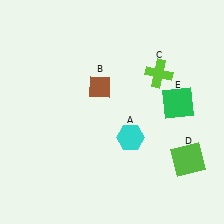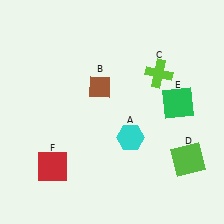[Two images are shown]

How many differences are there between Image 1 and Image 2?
There is 1 difference between the two images.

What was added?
A red square (F) was added in Image 2.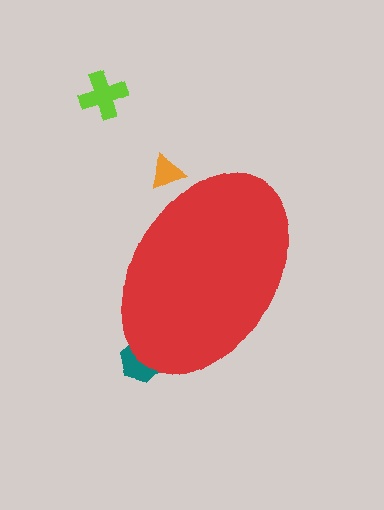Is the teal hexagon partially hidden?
Yes, the teal hexagon is partially hidden behind the red ellipse.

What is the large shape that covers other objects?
A red ellipse.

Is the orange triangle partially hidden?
Yes, the orange triangle is partially hidden behind the red ellipse.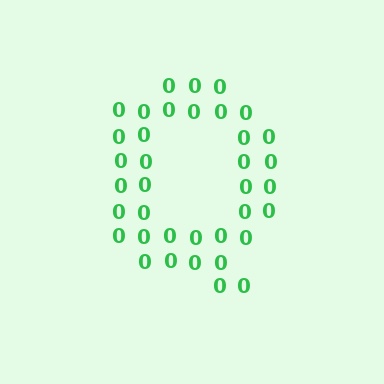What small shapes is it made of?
It is made of small digit 0's.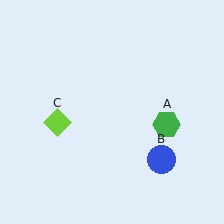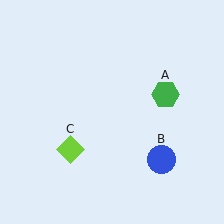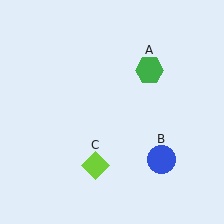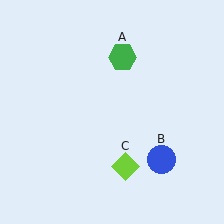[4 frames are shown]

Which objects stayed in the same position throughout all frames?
Blue circle (object B) remained stationary.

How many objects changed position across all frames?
2 objects changed position: green hexagon (object A), lime diamond (object C).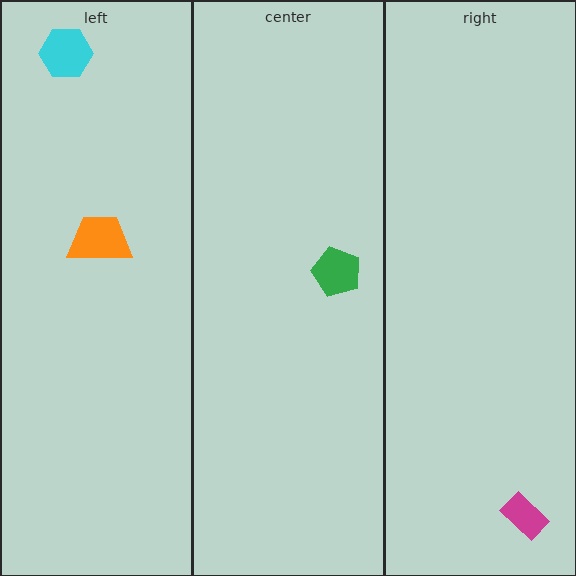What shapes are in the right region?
The magenta rectangle.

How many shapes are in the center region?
1.